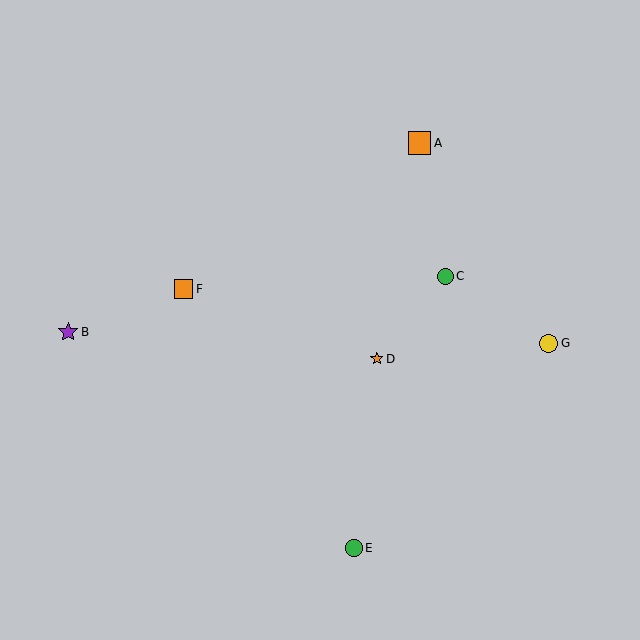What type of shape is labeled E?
Shape E is a green circle.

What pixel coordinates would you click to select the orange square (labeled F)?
Click at (183, 289) to select the orange square F.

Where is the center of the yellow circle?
The center of the yellow circle is at (549, 343).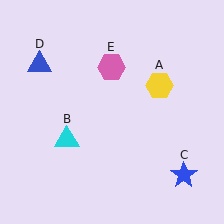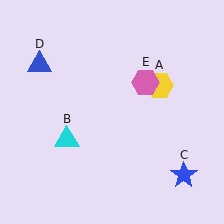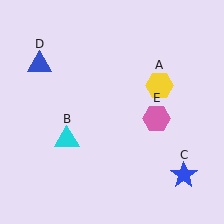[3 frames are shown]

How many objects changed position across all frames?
1 object changed position: pink hexagon (object E).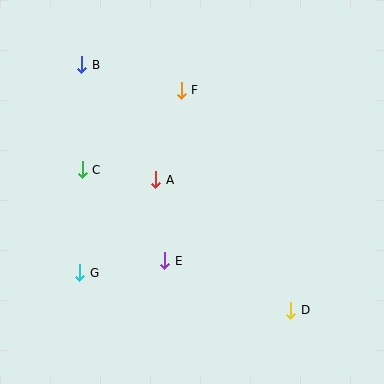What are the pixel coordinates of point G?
Point G is at (80, 273).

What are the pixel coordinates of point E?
Point E is at (165, 261).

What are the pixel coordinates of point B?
Point B is at (82, 65).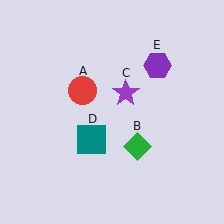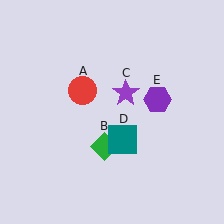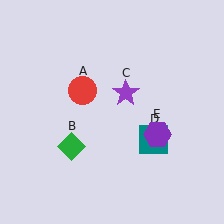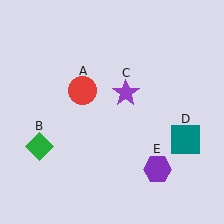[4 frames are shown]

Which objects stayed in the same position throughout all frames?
Red circle (object A) and purple star (object C) remained stationary.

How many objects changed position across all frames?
3 objects changed position: green diamond (object B), teal square (object D), purple hexagon (object E).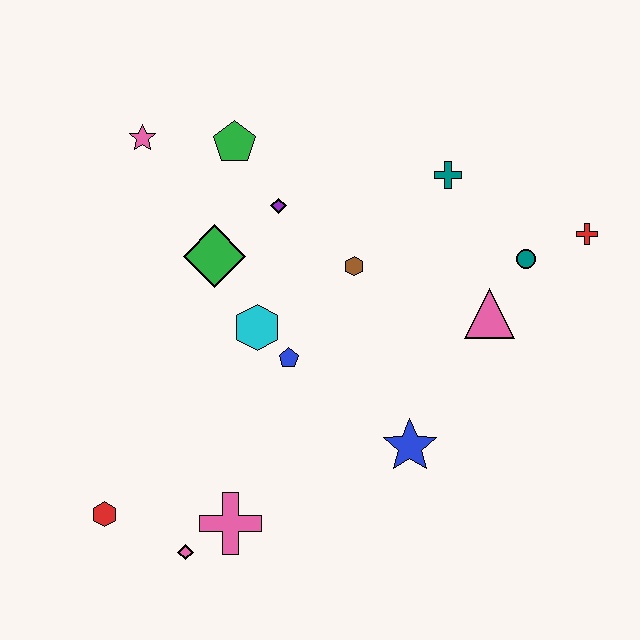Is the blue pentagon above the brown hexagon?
No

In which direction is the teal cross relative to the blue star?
The teal cross is above the blue star.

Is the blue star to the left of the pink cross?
No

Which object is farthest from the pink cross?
The red cross is farthest from the pink cross.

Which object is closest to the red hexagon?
The pink diamond is closest to the red hexagon.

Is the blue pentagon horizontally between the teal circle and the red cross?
No